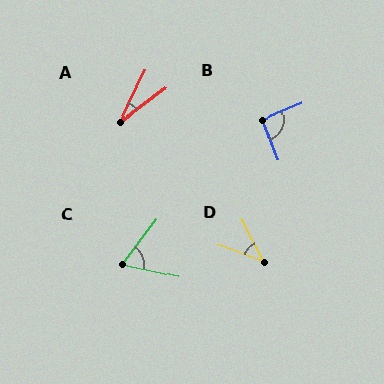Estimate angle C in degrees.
Approximately 66 degrees.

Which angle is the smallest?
A, at approximately 28 degrees.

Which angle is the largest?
B, at approximately 91 degrees.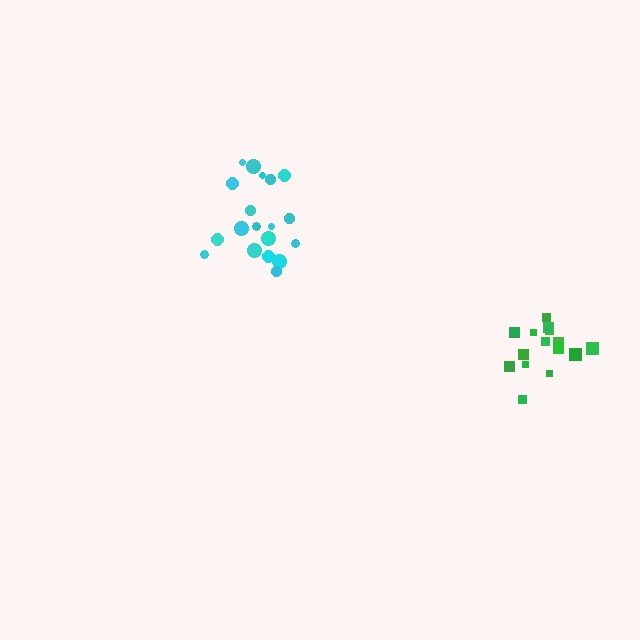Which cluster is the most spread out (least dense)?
Green.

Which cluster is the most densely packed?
Cyan.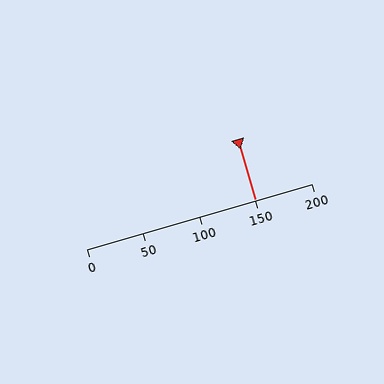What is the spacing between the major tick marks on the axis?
The major ticks are spaced 50 apart.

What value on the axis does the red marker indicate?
The marker indicates approximately 150.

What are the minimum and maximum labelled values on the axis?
The axis runs from 0 to 200.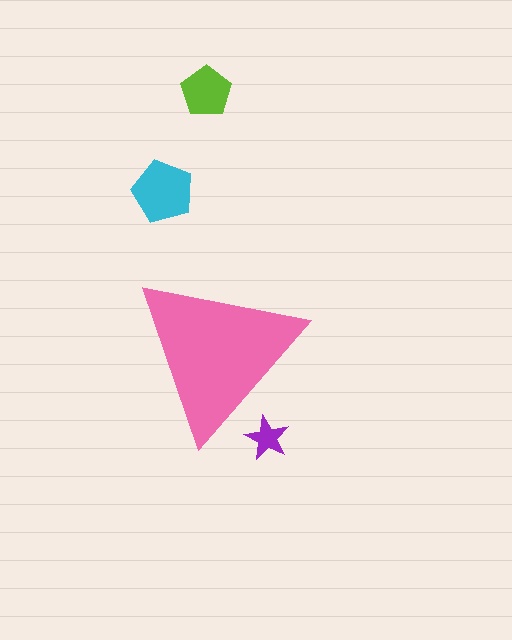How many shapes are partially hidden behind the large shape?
1 shape is partially hidden.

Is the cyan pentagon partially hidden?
No, the cyan pentagon is fully visible.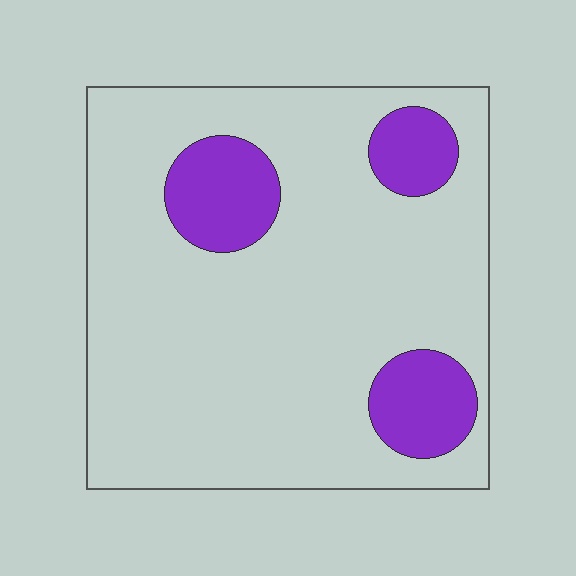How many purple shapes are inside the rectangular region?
3.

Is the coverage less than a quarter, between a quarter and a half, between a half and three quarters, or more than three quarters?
Less than a quarter.